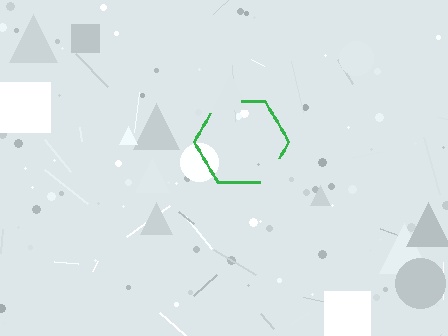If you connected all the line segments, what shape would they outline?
They would outline a hexagon.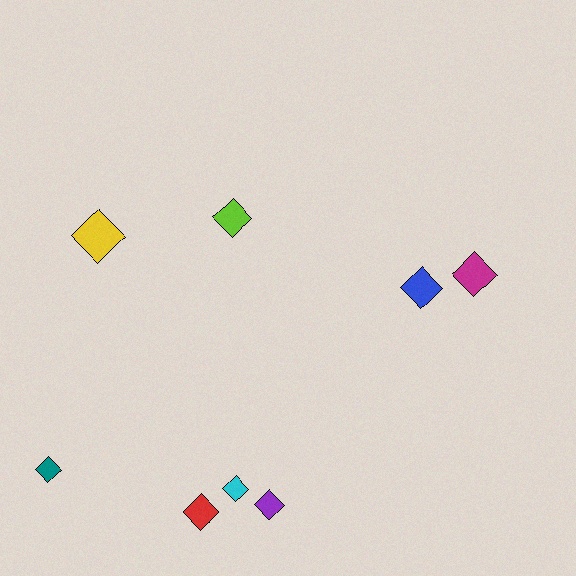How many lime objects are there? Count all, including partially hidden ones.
There is 1 lime object.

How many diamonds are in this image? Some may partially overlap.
There are 8 diamonds.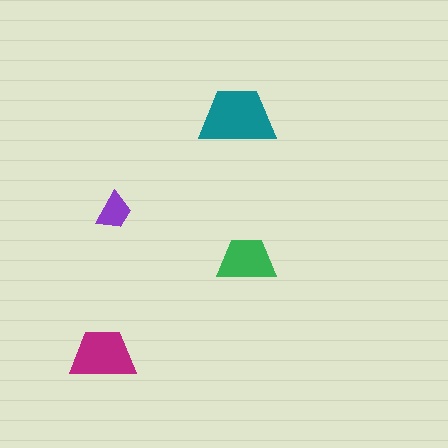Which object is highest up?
The teal trapezoid is topmost.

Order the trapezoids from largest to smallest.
the teal one, the magenta one, the green one, the purple one.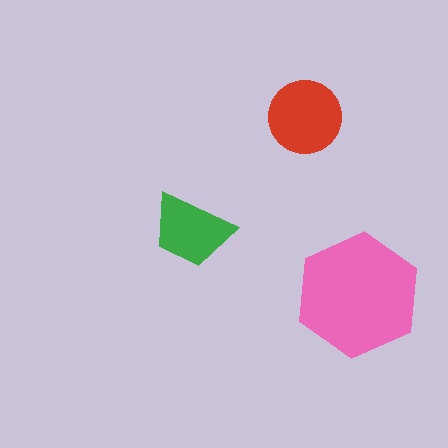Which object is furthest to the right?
The pink hexagon is rightmost.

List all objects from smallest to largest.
The green trapezoid, the red circle, the pink hexagon.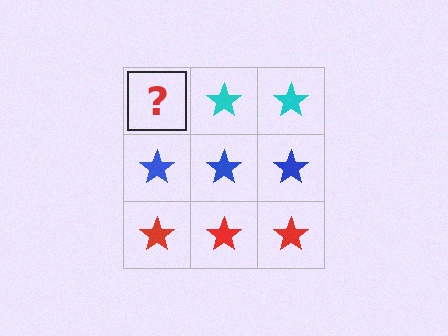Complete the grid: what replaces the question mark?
The question mark should be replaced with a cyan star.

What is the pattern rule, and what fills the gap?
The rule is that each row has a consistent color. The gap should be filled with a cyan star.